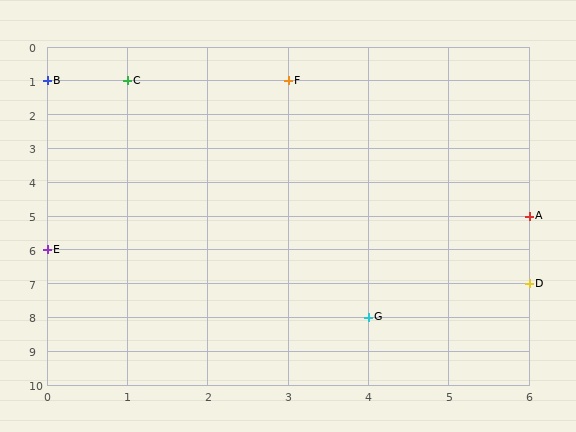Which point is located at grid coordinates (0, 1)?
Point B is at (0, 1).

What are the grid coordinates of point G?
Point G is at grid coordinates (4, 8).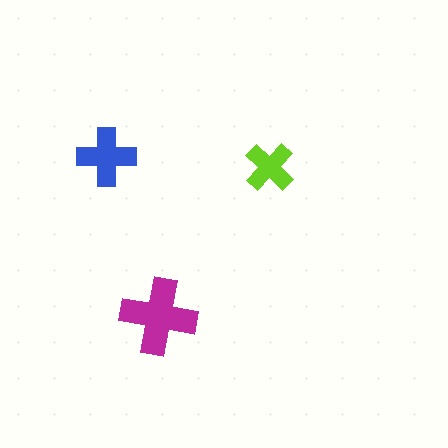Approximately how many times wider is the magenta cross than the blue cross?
About 1.5 times wider.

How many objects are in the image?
There are 3 objects in the image.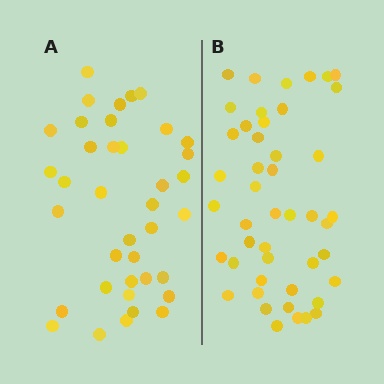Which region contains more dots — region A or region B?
Region B (the right region) has more dots.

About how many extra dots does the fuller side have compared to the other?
Region B has roughly 8 or so more dots than region A.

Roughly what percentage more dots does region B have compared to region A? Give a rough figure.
About 20% more.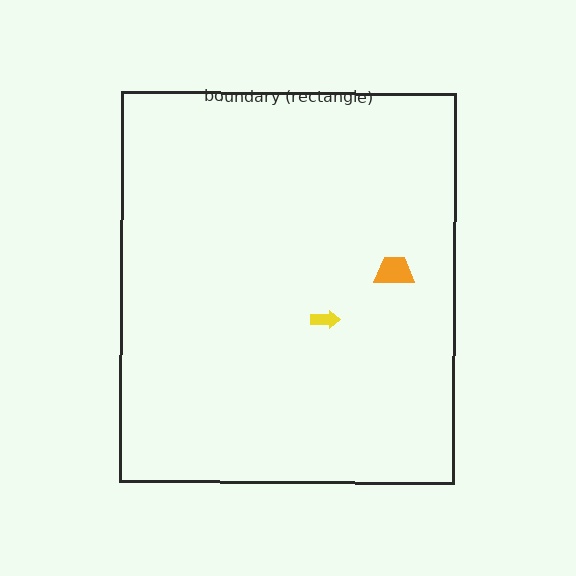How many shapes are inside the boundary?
2 inside, 0 outside.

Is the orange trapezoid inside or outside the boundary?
Inside.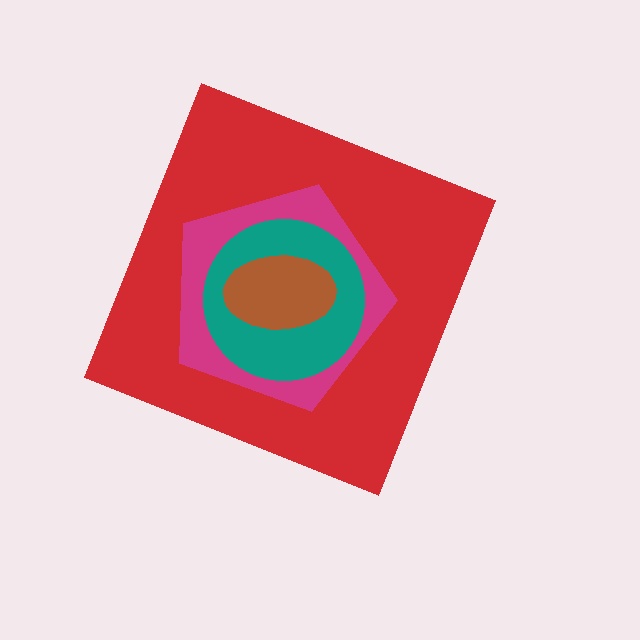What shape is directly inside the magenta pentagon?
The teal circle.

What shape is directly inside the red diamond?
The magenta pentagon.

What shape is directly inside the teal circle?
The brown ellipse.